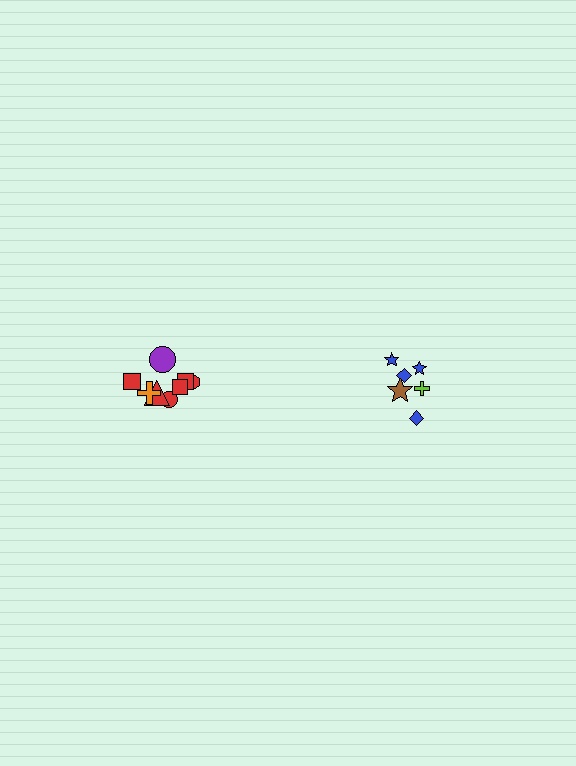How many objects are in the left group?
There are 8 objects.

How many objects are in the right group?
There are 6 objects.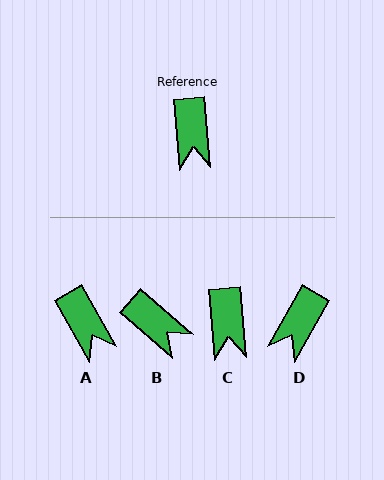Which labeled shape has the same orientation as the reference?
C.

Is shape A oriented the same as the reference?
No, it is off by about 25 degrees.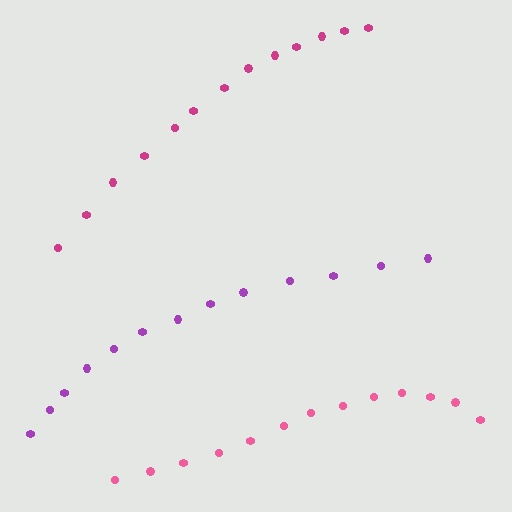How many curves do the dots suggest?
There are 3 distinct paths.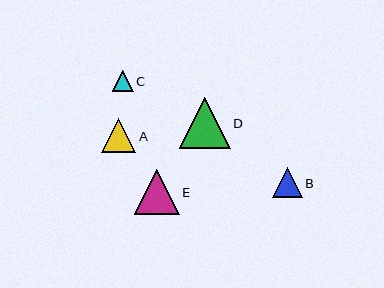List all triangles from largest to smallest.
From largest to smallest: D, E, A, B, C.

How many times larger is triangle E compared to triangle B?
Triangle E is approximately 1.5 times the size of triangle B.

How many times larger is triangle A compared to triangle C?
Triangle A is approximately 1.6 times the size of triangle C.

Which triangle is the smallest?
Triangle C is the smallest with a size of approximately 21 pixels.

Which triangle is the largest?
Triangle D is the largest with a size of approximately 51 pixels.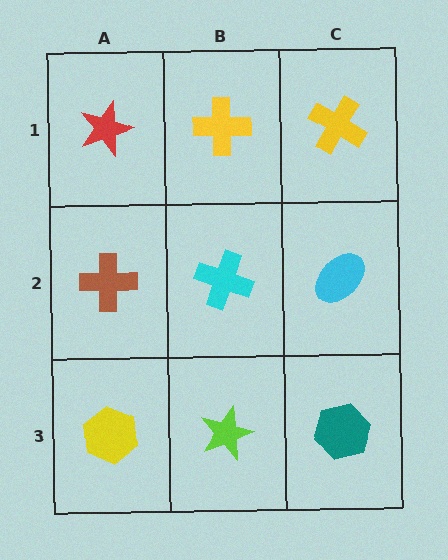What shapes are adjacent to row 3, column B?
A cyan cross (row 2, column B), a yellow hexagon (row 3, column A), a teal hexagon (row 3, column C).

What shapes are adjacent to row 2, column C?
A yellow cross (row 1, column C), a teal hexagon (row 3, column C), a cyan cross (row 2, column B).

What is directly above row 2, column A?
A red star.